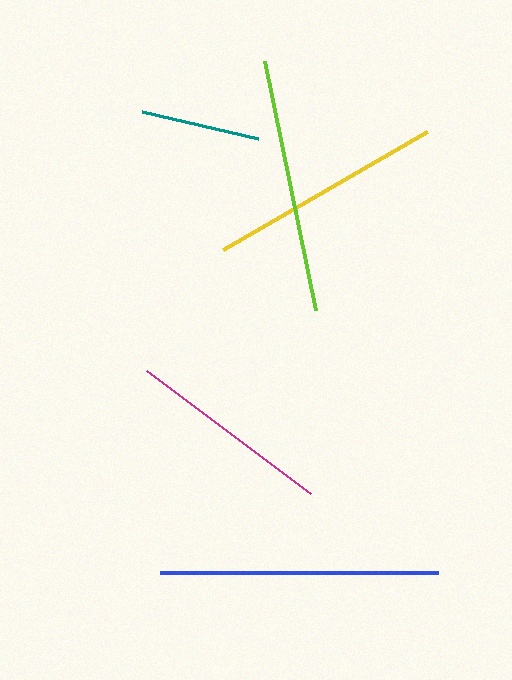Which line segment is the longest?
The blue line is the longest at approximately 278 pixels.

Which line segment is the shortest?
The teal line is the shortest at approximately 118 pixels.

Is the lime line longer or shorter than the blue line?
The blue line is longer than the lime line.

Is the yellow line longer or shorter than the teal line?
The yellow line is longer than the teal line.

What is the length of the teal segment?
The teal segment is approximately 118 pixels long.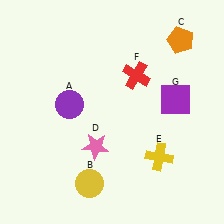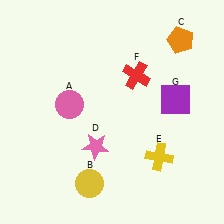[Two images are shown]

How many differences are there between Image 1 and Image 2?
There is 1 difference between the two images.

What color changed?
The circle (A) changed from purple in Image 1 to pink in Image 2.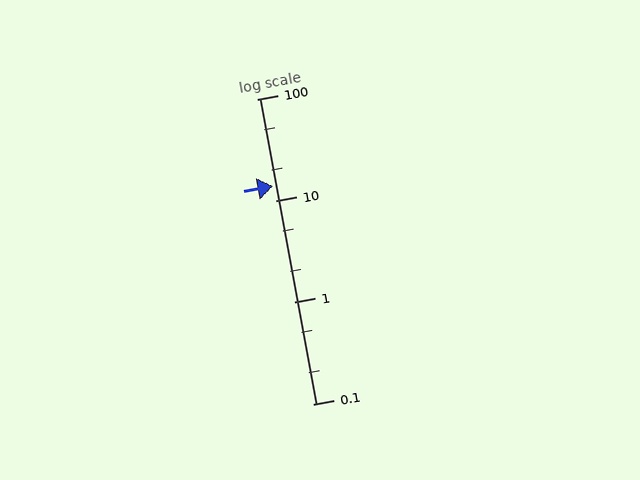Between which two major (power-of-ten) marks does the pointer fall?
The pointer is between 10 and 100.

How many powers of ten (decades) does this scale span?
The scale spans 3 decades, from 0.1 to 100.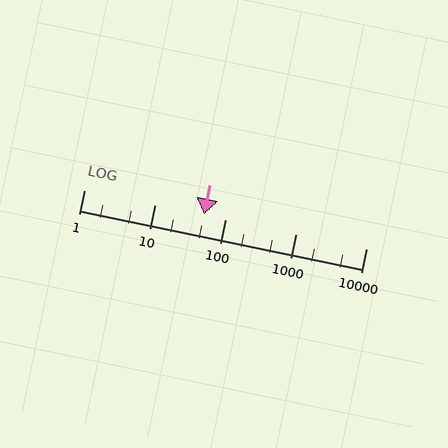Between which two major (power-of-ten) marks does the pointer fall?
The pointer is between 10 and 100.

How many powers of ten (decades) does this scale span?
The scale spans 4 decades, from 1 to 10000.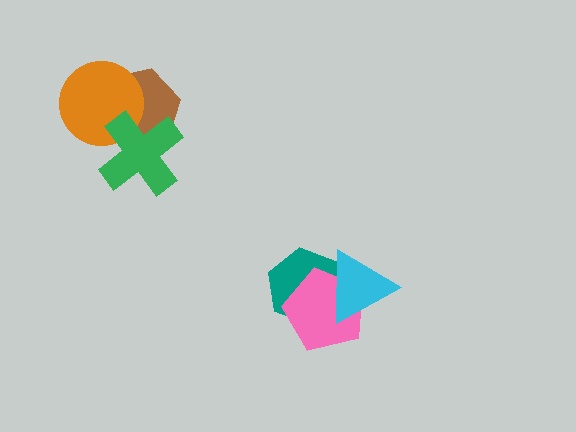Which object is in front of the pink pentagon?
The cyan triangle is in front of the pink pentagon.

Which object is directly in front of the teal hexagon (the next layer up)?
The pink pentagon is directly in front of the teal hexagon.